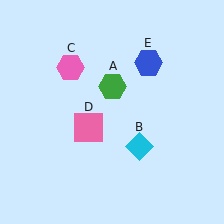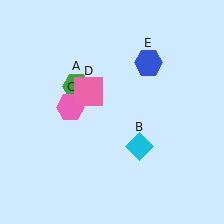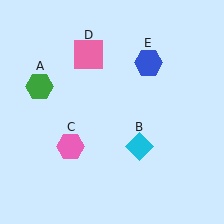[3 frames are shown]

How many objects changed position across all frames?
3 objects changed position: green hexagon (object A), pink hexagon (object C), pink square (object D).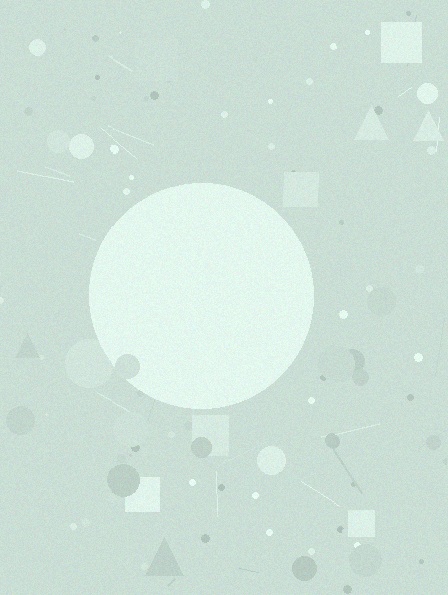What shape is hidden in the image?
A circle is hidden in the image.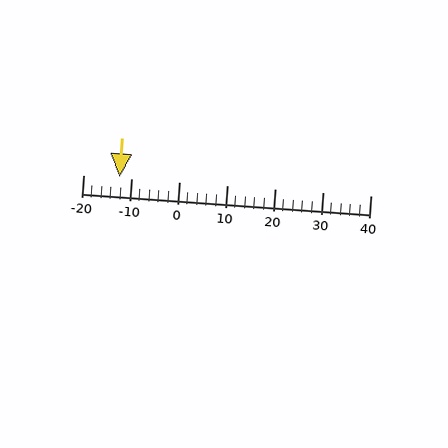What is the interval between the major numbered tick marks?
The major tick marks are spaced 10 units apart.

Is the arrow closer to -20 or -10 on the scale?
The arrow is closer to -10.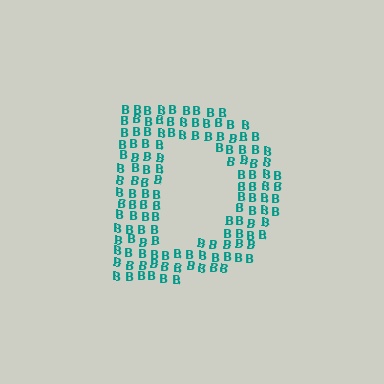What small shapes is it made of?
It is made of small letter B's.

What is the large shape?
The large shape is the letter D.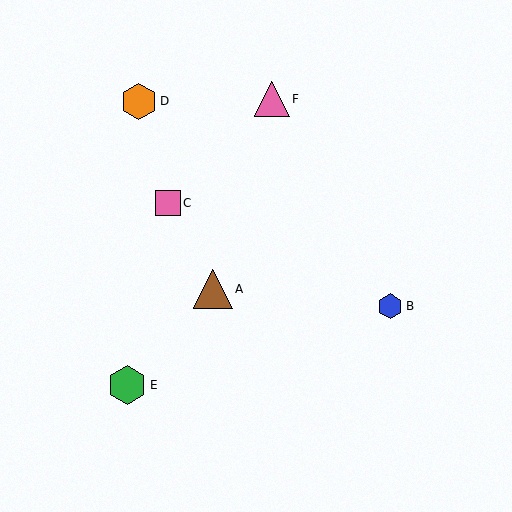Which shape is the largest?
The brown triangle (labeled A) is the largest.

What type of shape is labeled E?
Shape E is a green hexagon.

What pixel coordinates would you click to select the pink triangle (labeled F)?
Click at (272, 99) to select the pink triangle F.